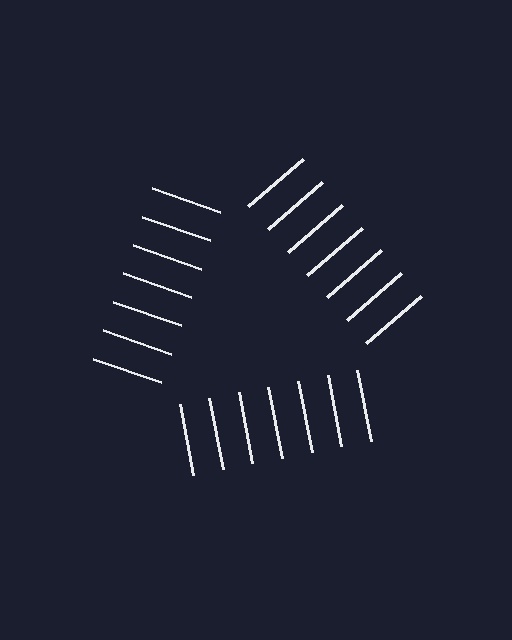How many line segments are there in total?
21 — 7 along each of the 3 edges.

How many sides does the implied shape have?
3 sides — the line-ends trace a triangle.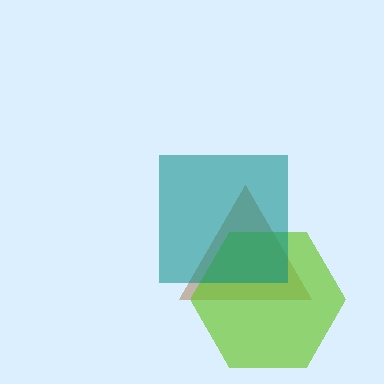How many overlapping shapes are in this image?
There are 3 overlapping shapes in the image.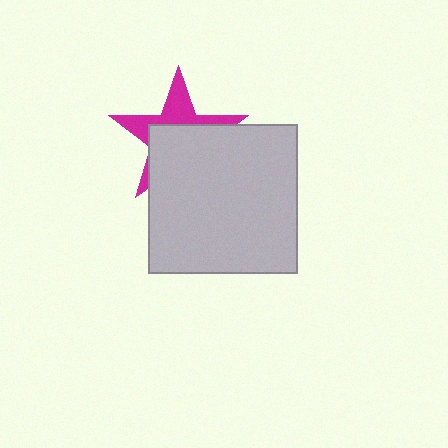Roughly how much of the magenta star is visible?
A small part of it is visible (roughly 39%).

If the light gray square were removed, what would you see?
You would see the complete magenta star.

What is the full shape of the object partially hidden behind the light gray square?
The partially hidden object is a magenta star.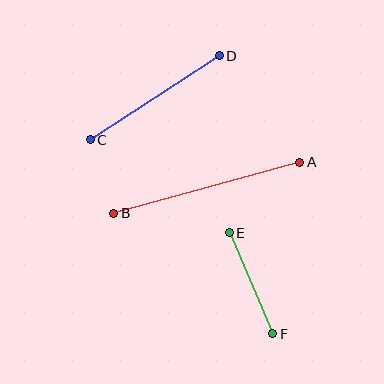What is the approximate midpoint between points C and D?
The midpoint is at approximately (155, 98) pixels.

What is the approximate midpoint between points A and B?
The midpoint is at approximately (207, 188) pixels.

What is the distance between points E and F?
The distance is approximately 110 pixels.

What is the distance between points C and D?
The distance is approximately 154 pixels.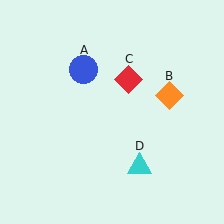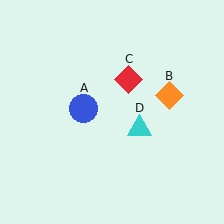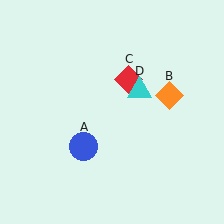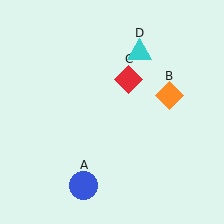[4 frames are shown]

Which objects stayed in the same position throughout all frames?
Orange diamond (object B) and red diamond (object C) remained stationary.